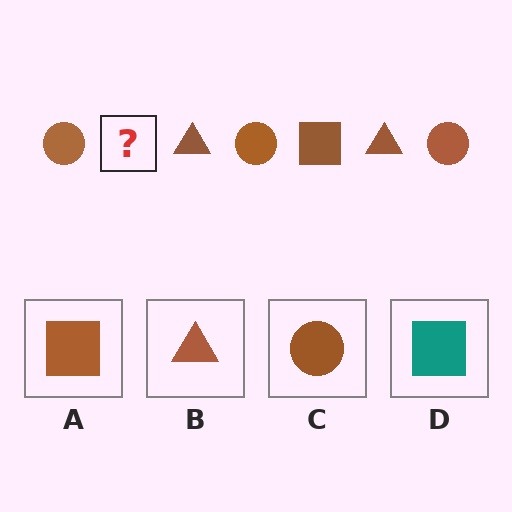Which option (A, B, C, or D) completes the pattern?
A.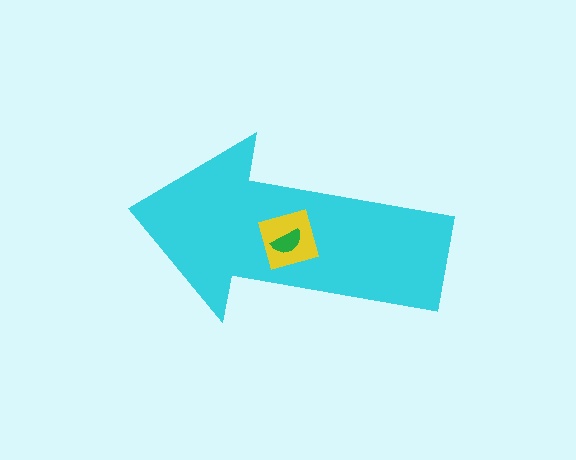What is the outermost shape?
The cyan arrow.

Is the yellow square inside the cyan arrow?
Yes.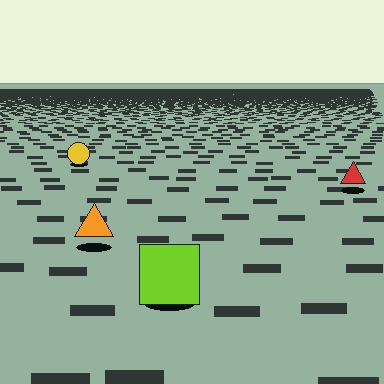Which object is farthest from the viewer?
The yellow circle is farthest from the viewer. It appears smaller and the ground texture around it is denser.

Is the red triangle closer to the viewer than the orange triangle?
No. The orange triangle is closer — you can tell from the texture gradient: the ground texture is coarser near it.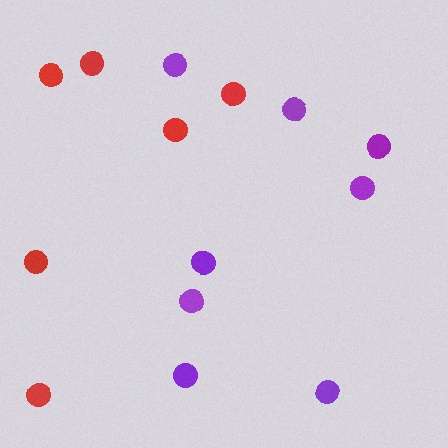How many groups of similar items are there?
There are 2 groups: one group of red circles (6) and one group of purple circles (8).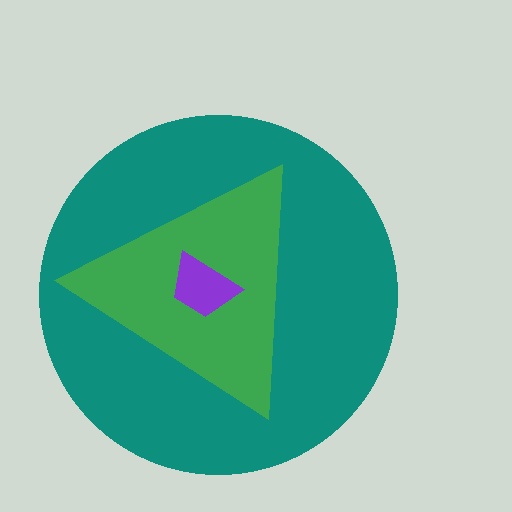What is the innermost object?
The purple trapezoid.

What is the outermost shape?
The teal circle.